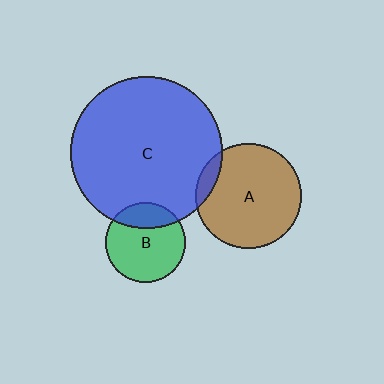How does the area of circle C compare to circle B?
Approximately 3.6 times.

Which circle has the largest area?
Circle C (blue).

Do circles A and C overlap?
Yes.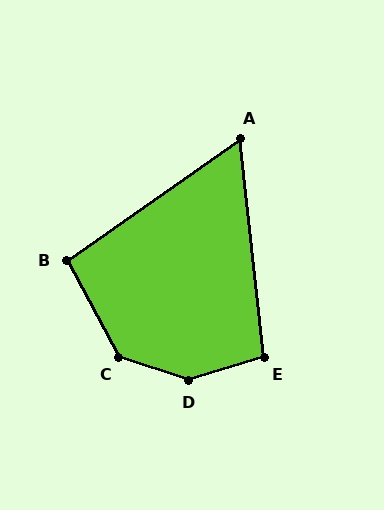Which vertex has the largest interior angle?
D, at approximately 145 degrees.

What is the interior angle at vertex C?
Approximately 137 degrees (obtuse).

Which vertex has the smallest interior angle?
A, at approximately 61 degrees.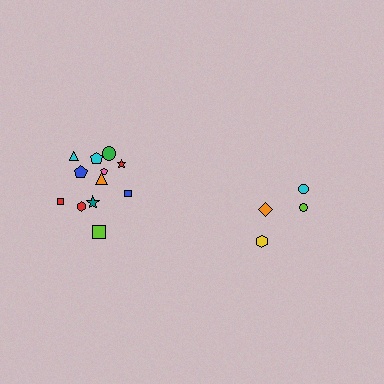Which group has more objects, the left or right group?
The left group.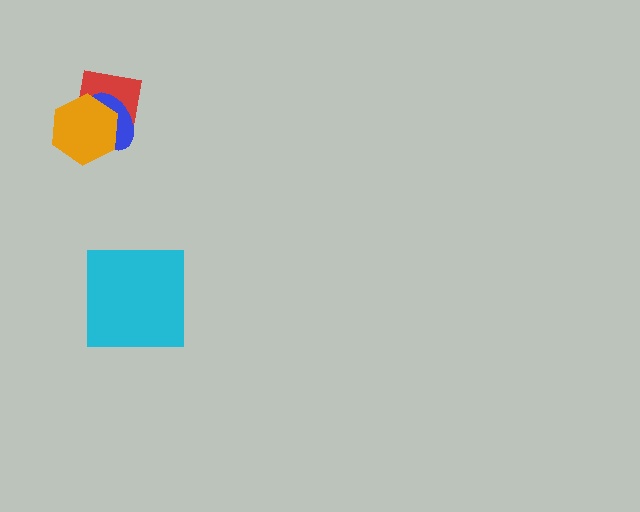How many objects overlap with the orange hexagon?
2 objects overlap with the orange hexagon.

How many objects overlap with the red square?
2 objects overlap with the red square.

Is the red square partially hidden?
Yes, it is partially covered by another shape.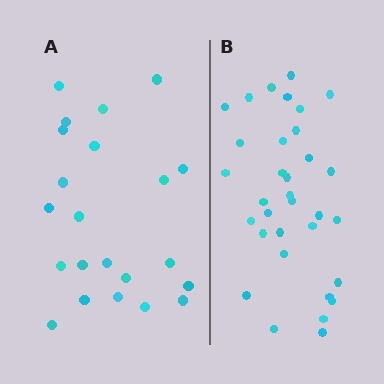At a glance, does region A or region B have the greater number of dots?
Region B (the right region) has more dots.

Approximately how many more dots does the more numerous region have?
Region B has roughly 12 or so more dots than region A.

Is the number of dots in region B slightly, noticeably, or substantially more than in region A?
Region B has substantially more. The ratio is roughly 1.5 to 1.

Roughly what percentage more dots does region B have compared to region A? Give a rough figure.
About 50% more.